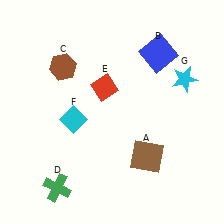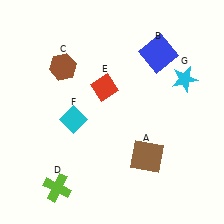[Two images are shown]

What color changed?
The cross (D) changed from green in Image 1 to lime in Image 2.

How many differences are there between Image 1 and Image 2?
There is 1 difference between the two images.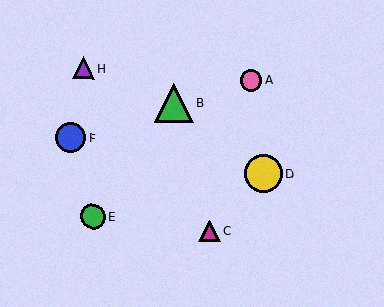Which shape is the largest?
The green triangle (labeled B) is the largest.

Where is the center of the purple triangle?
The center of the purple triangle is at (84, 68).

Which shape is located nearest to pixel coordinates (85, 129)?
The blue circle (labeled F) at (71, 138) is nearest to that location.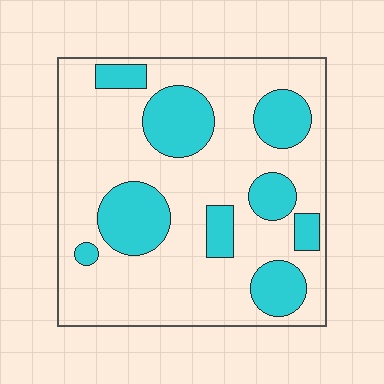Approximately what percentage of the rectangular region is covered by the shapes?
Approximately 25%.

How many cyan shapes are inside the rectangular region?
9.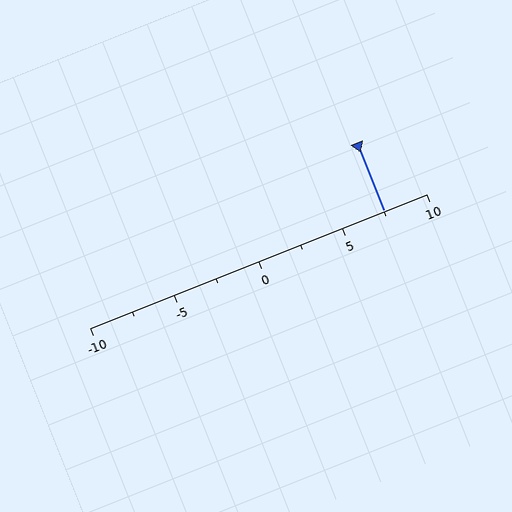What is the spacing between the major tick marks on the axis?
The major ticks are spaced 5 apart.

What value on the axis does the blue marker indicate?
The marker indicates approximately 7.5.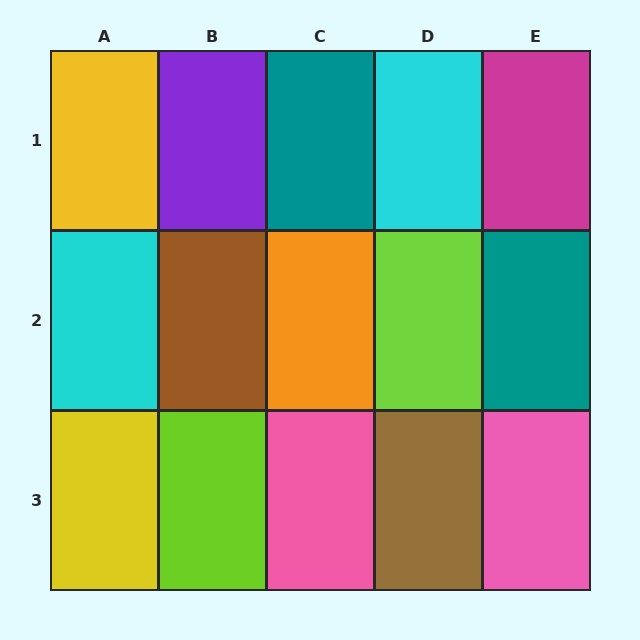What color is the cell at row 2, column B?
Brown.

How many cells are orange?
1 cell is orange.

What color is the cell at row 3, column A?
Yellow.